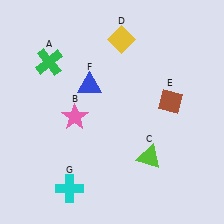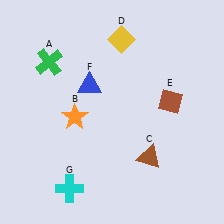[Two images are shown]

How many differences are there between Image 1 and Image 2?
There are 2 differences between the two images.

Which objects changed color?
B changed from pink to orange. C changed from lime to brown.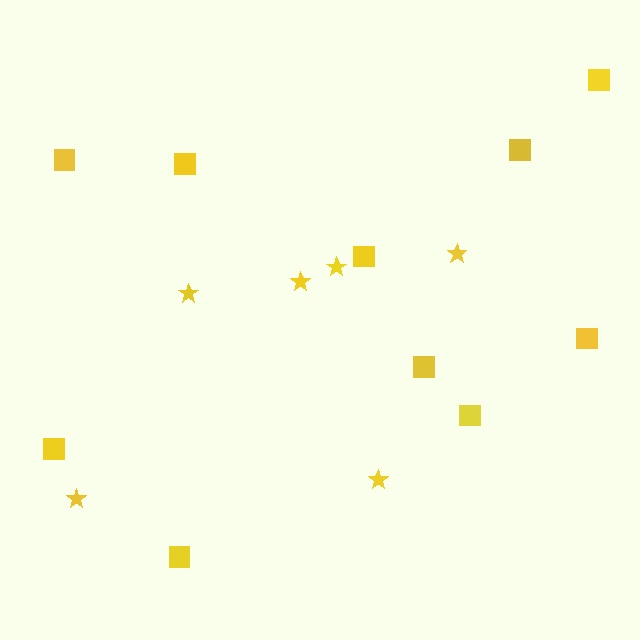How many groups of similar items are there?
There are 2 groups: one group of stars (6) and one group of squares (10).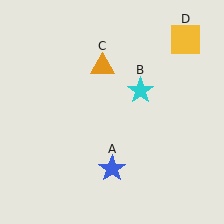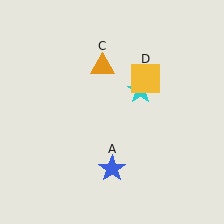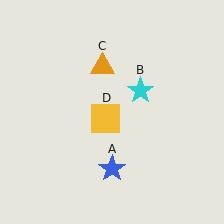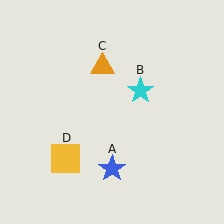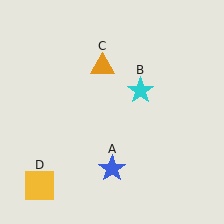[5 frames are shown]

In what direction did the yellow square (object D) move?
The yellow square (object D) moved down and to the left.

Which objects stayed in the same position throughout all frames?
Blue star (object A) and cyan star (object B) and orange triangle (object C) remained stationary.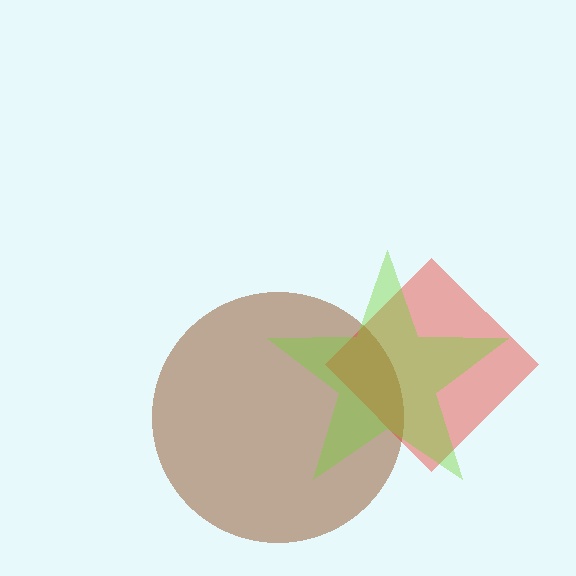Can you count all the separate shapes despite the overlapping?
Yes, there are 3 separate shapes.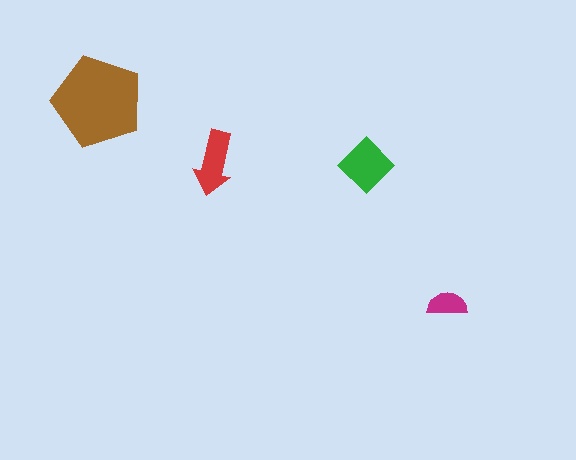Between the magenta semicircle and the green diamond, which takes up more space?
The green diamond.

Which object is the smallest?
The magenta semicircle.